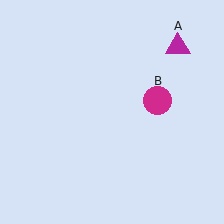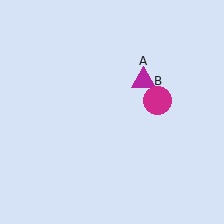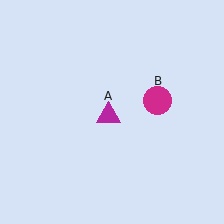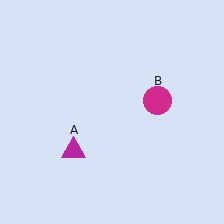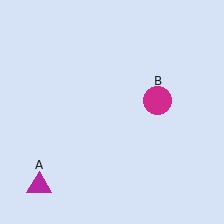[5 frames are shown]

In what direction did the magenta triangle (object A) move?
The magenta triangle (object A) moved down and to the left.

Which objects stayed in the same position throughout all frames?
Magenta circle (object B) remained stationary.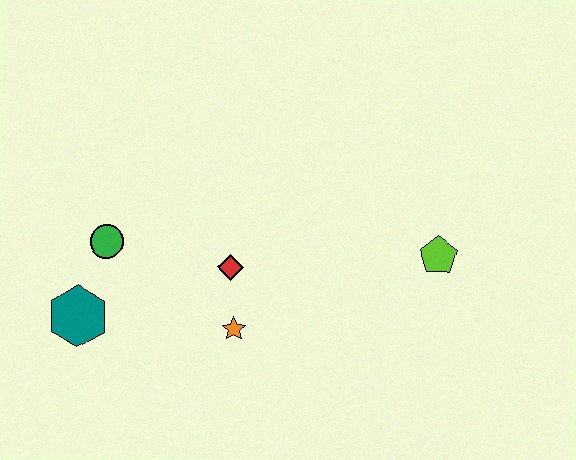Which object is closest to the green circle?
The teal hexagon is closest to the green circle.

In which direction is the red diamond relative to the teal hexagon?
The red diamond is to the right of the teal hexagon.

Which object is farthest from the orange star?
The lime pentagon is farthest from the orange star.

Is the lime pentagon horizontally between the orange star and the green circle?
No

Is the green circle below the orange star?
No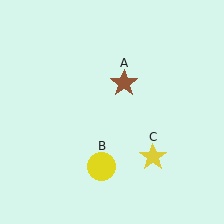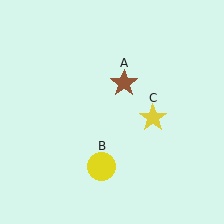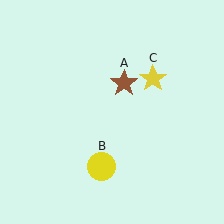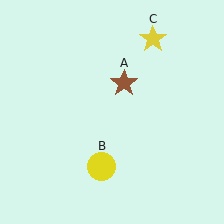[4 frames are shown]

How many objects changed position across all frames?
1 object changed position: yellow star (object C).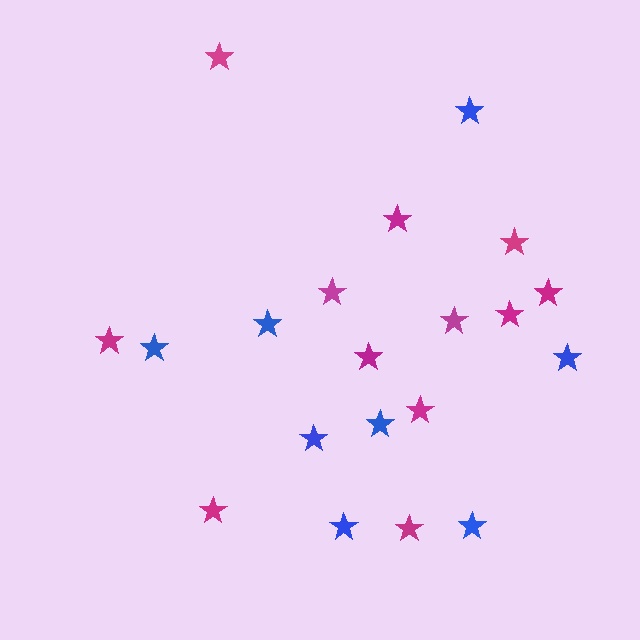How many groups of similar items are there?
There are 2 groups: one group of magenta stars (12) and one group of blue stars (8).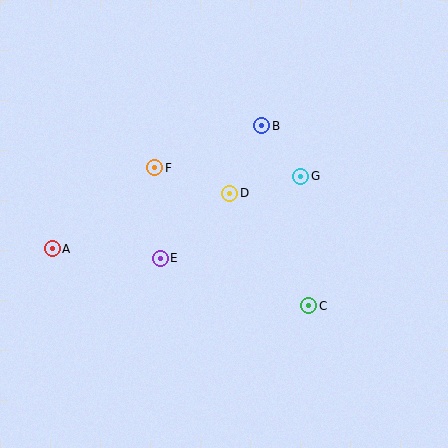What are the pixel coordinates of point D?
Point D is at (230, 193).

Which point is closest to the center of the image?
Point D at (230, 193) is closest to the center.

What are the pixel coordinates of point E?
Point E is at (160, 258).